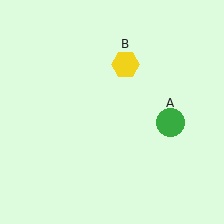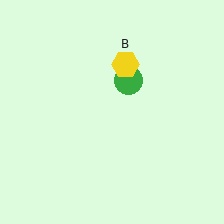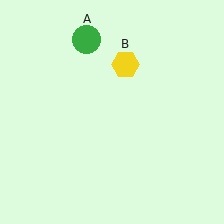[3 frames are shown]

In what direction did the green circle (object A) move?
The green circle (object A) moved up and to the left.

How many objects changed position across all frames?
1 object changed position: green circle (object A).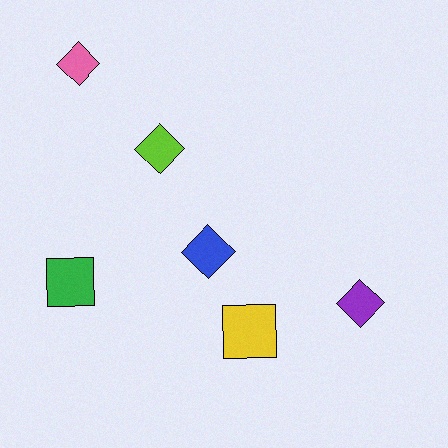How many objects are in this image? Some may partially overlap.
There are 6 objects.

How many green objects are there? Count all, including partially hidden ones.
There is 1 green object.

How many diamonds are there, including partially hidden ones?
There are 4 diamonds.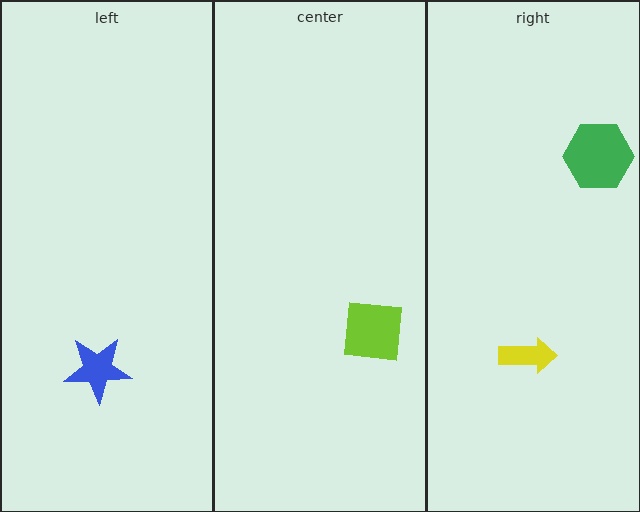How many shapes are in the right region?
2.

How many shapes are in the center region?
1.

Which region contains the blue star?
The left region.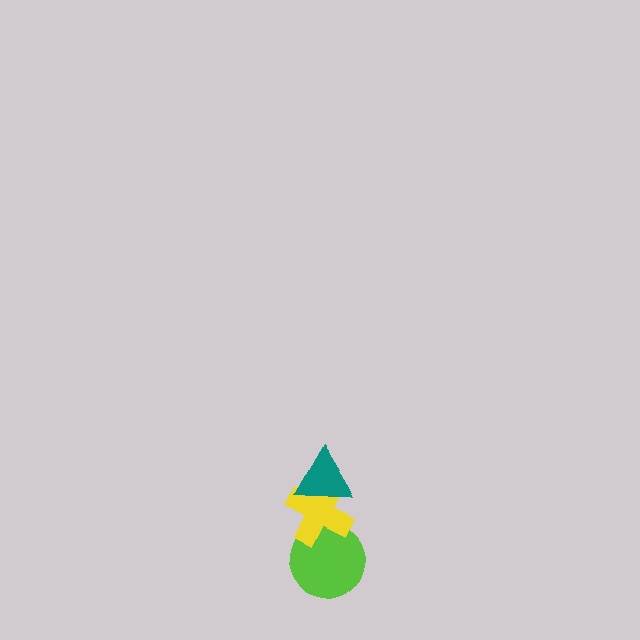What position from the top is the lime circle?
The lime circle is 3rd from the top.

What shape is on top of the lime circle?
The yellow cross is on top of the lime circle.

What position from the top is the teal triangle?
The teal triangle is 1st from the top.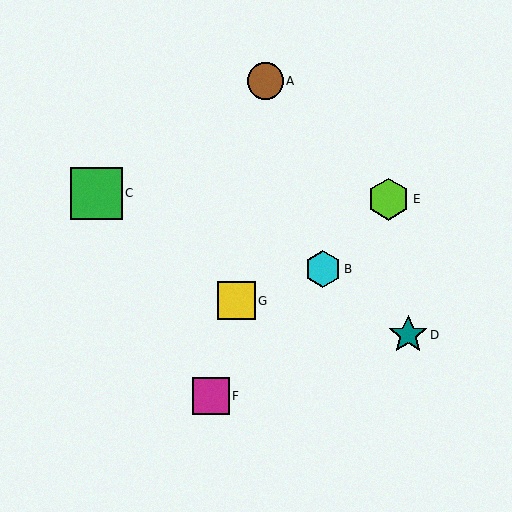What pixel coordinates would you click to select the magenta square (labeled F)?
Click at (211, 396) to select the magenta square F.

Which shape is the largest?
The green square (labeled C) is the largest.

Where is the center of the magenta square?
The center of the magenta square is at (211, 396).